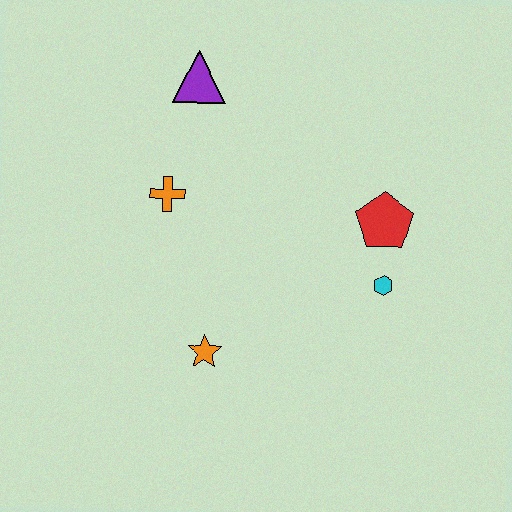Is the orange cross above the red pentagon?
Yes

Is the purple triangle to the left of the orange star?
Yes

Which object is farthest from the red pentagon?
The purple triangle is farthest from the red pentagon.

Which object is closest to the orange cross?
The purple triangle is closest to the orange cross.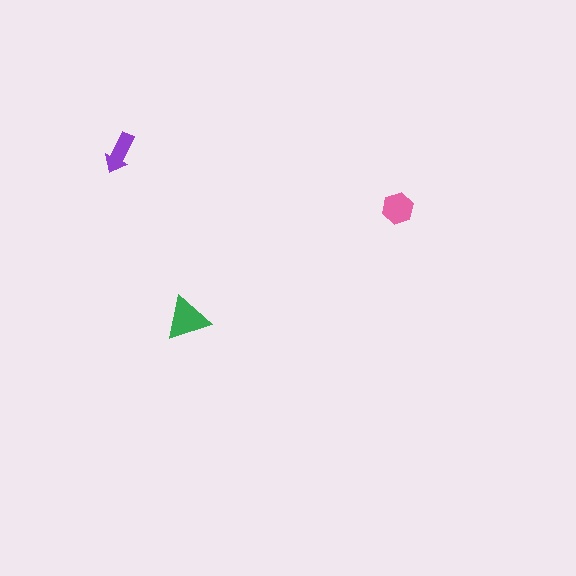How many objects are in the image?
There are 3 objects in the image.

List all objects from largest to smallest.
The green triangle, the pink hexagon, the purple arrow.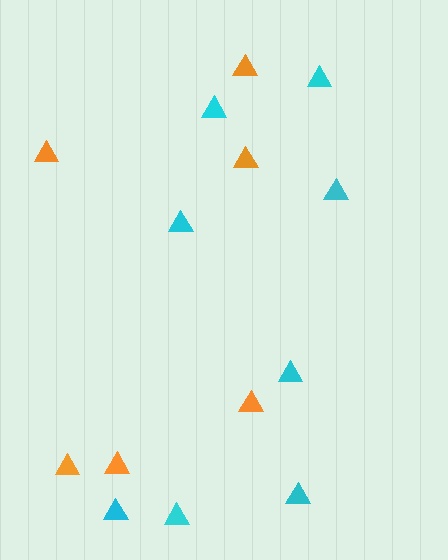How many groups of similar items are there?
There are 2 groups: one group of cyan triangles (8) and one group of orange triangles (6).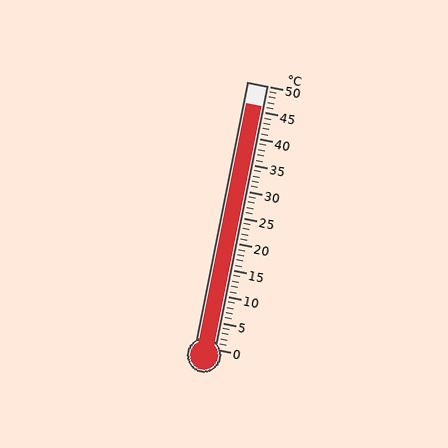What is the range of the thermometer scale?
The thermometer scale ranges from 0°C to 50°C.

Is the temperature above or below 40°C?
The temperature is above 40°C.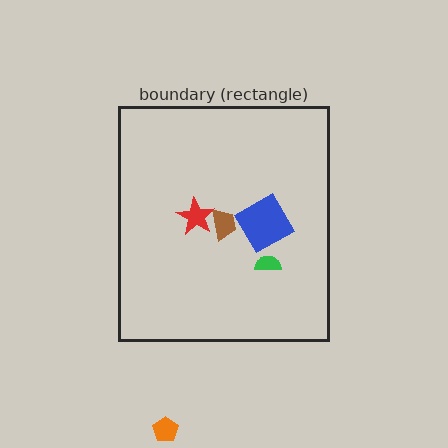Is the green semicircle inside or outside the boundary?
Inside.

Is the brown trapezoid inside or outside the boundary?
Inside.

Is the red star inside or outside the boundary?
Inside.